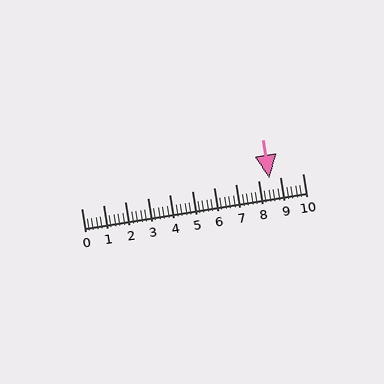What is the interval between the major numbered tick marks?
The major tick marks are spaced 1 units apart.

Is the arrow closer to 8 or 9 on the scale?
The arrow is closer to 9.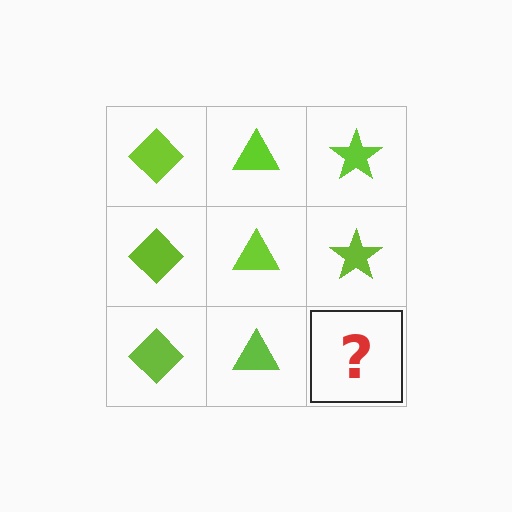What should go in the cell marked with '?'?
The missing cell should contain a lime star.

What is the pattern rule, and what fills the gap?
The rule is that each column has a consistent shape. The gap should be filled with a lime star.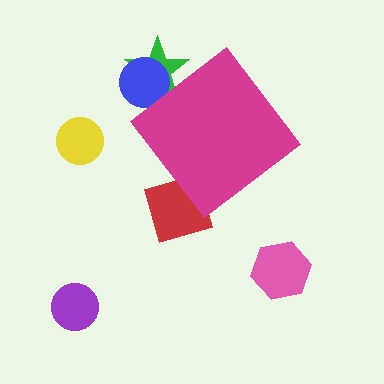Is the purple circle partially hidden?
No, the purple circle is fully visible.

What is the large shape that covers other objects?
A magenta diamond.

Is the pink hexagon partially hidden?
No, the pink hexagon is fully visible.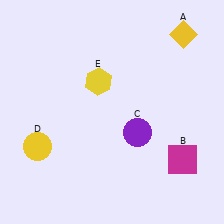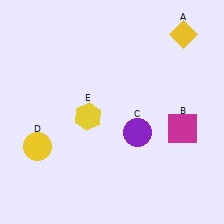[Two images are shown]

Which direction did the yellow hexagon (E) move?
The yellow hexagon (E) moved down.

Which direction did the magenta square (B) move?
The magenta square (B) moved up.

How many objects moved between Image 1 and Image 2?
2 objects moved between the two images.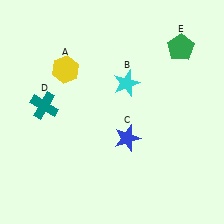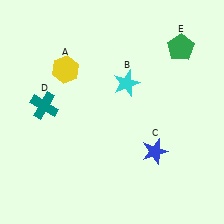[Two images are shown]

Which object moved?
The blue star (C) moved right.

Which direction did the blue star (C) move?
The blue star (C) moved right.